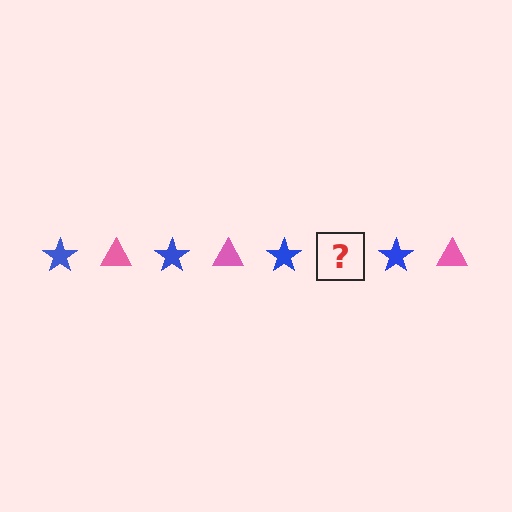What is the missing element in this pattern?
The missing element is a pink triangle.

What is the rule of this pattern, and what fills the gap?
The rule is that the pattern alternates between blue star and pink triangle. The gap should be filled with a pink triangle.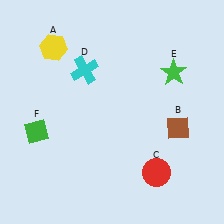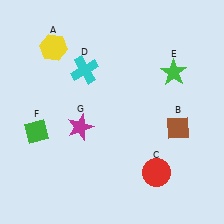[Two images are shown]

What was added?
A magenta star (G) was added in Image 2.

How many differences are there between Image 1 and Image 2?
There is 1 difference between the two images.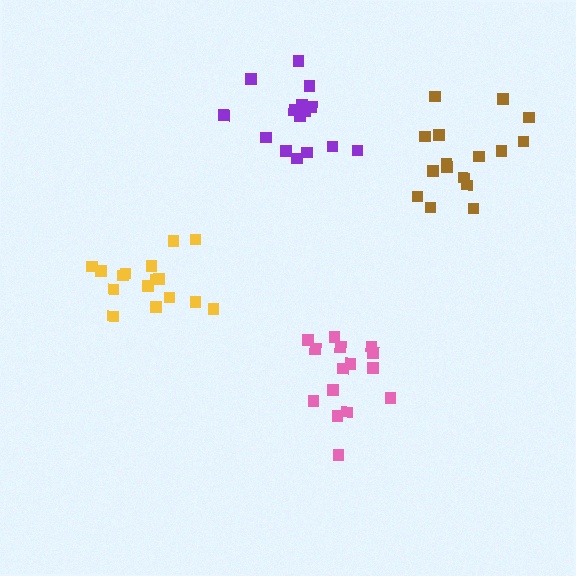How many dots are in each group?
Group 1: 15 dots, Group 2: 15 dots, Group 3: 16 dots, Group 4: 16 dots (62 total).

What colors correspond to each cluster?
The clusters are colored: pink, purple, brown, yellow.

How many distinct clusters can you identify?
There are 4 distinct clusters.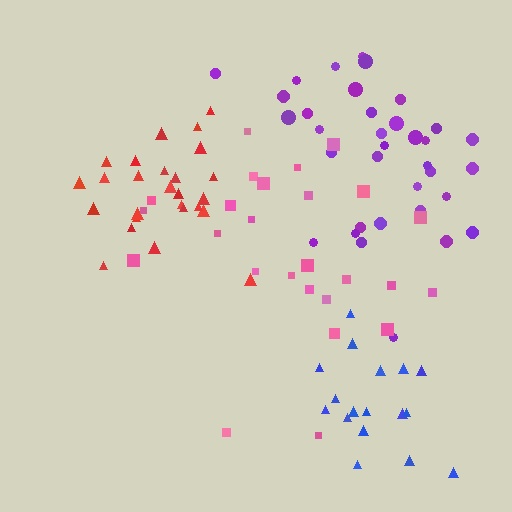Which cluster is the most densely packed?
Red.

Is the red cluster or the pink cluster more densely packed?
Red.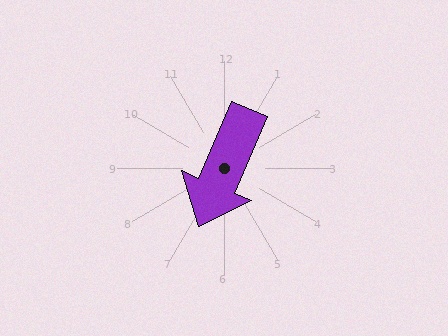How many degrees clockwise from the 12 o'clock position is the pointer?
Approximately 203 degrees.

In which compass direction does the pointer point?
Southwest.